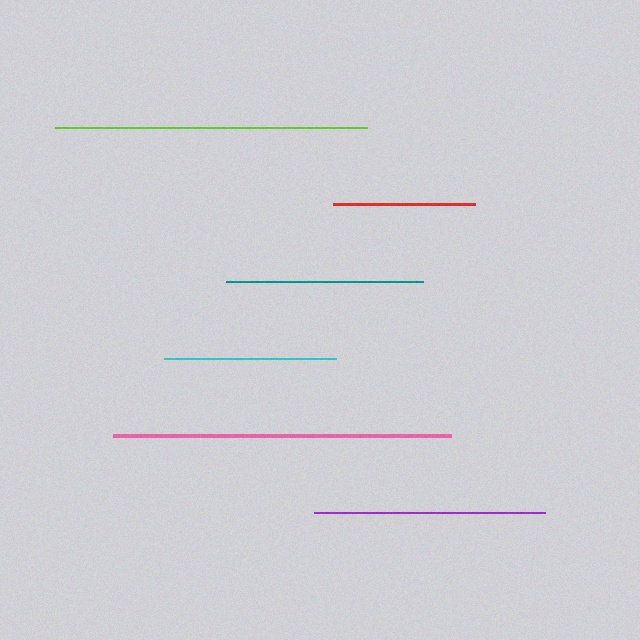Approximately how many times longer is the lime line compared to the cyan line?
The lime line is approximately 1.8 times the length of the cyan line.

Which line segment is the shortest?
The red line is the shortest at approximately 142 pixels.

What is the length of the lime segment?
The lime segment is approximately 313 pixels long.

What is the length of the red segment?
The red segment is approximately 142 pixels long.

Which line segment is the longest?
The pink line is the longest at approximately 337 pixels.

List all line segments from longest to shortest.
From longest to shortest: pink, lime, purple, teal, cyan, red.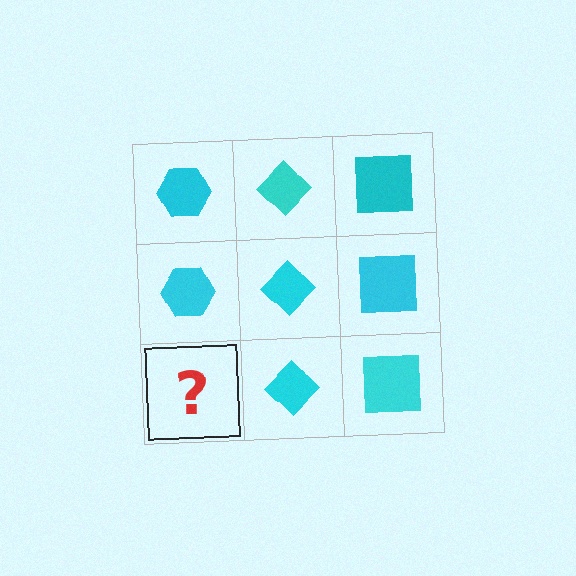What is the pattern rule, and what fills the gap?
The rule is that each column has a consistent shape. The gap should be filled with a cyan hexagon.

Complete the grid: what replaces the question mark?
The question mark should be replaced with a cyan hexagon.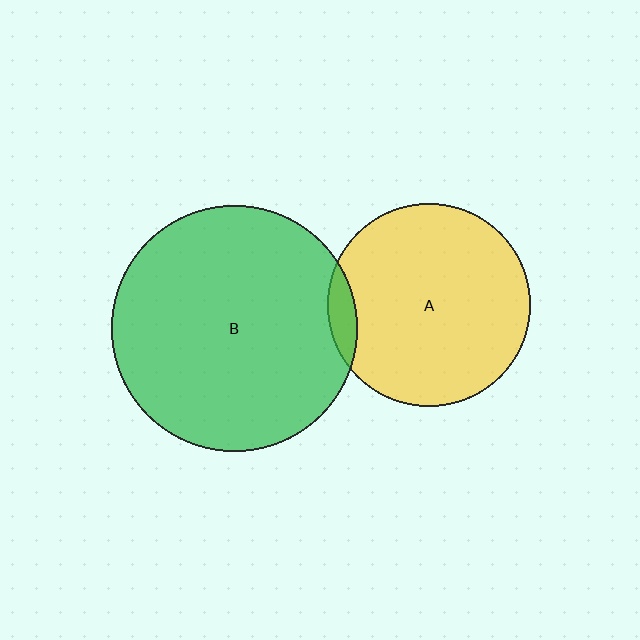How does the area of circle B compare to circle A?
Approximately 1.5 times.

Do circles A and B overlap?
Yes.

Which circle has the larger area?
Circle B (green).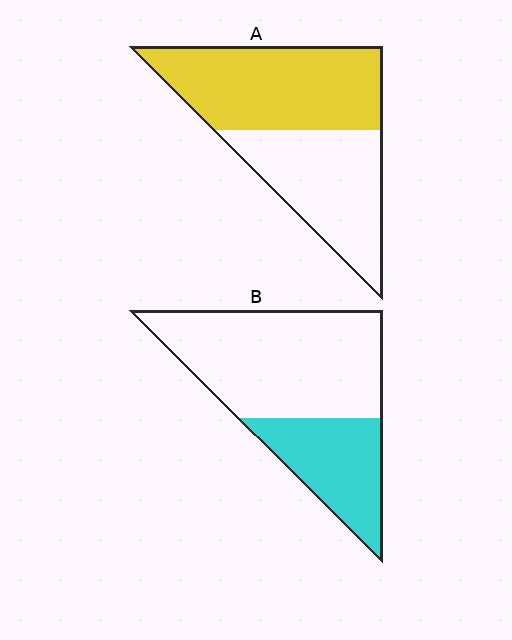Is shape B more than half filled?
No.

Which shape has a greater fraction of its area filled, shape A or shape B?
Shape A.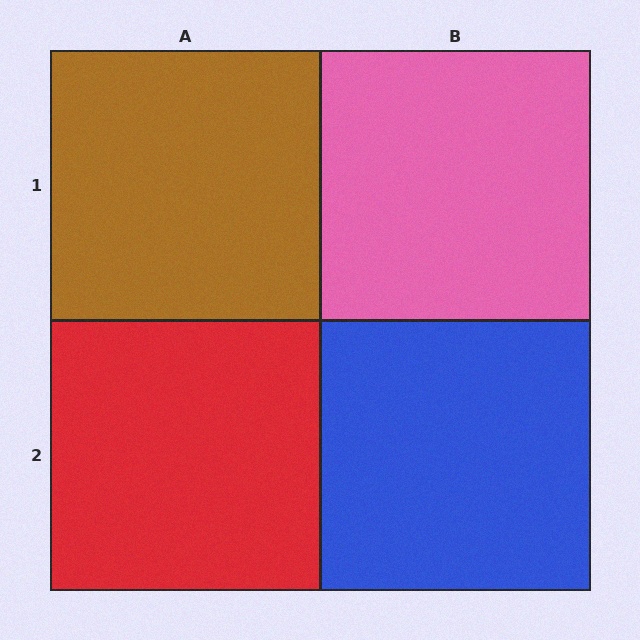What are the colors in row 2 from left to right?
Red, blue.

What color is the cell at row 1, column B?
Pink.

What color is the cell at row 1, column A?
Brown.